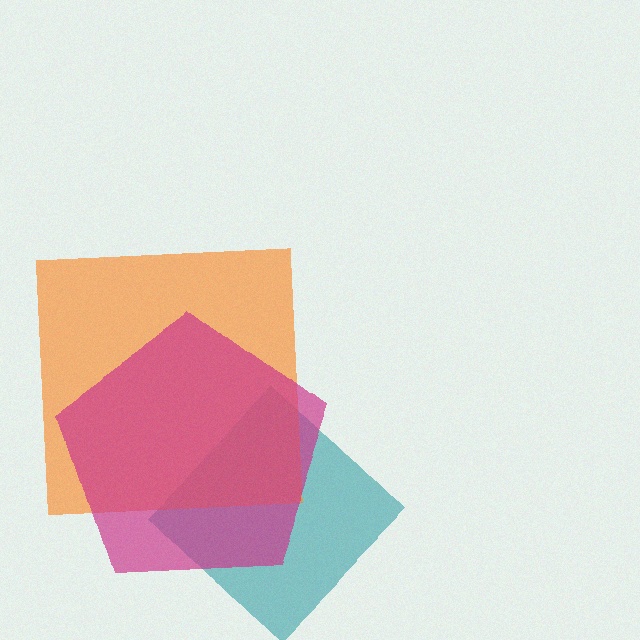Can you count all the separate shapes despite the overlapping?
Yes, there are 3 separate shapes.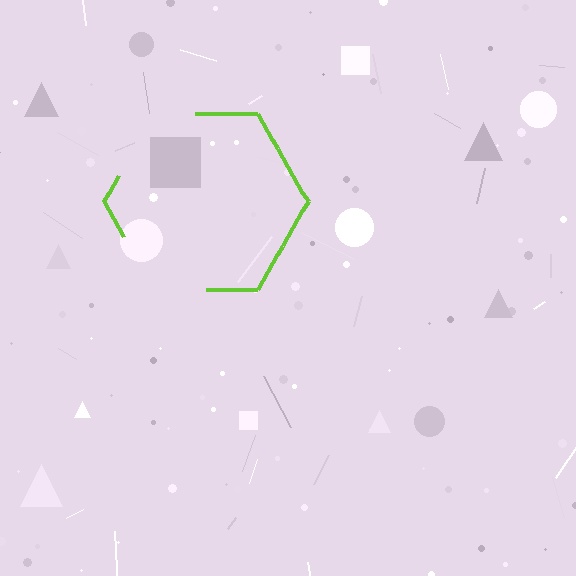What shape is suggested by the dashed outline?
The dashed outline suggests a hexagon.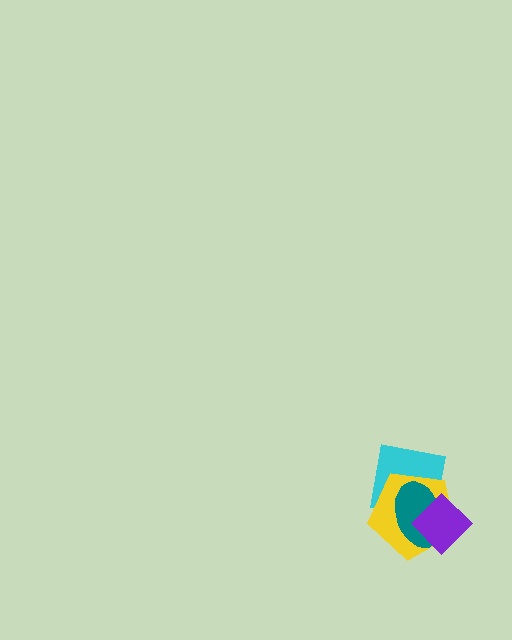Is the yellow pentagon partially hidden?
Yes, it is partially covered by another shape.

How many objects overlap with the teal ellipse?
3 objects overlap with the teal ellipse.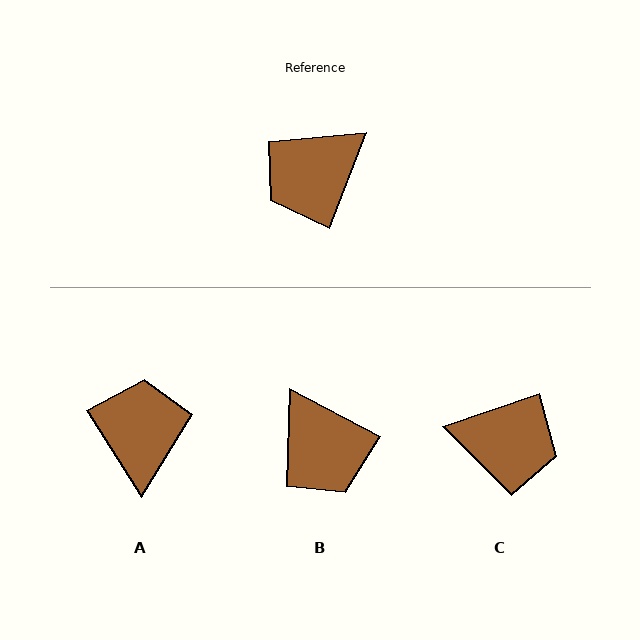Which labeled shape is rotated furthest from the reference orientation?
C, about 129 degrees away.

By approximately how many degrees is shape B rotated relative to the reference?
Approximately 82 degrees counter-clockwise.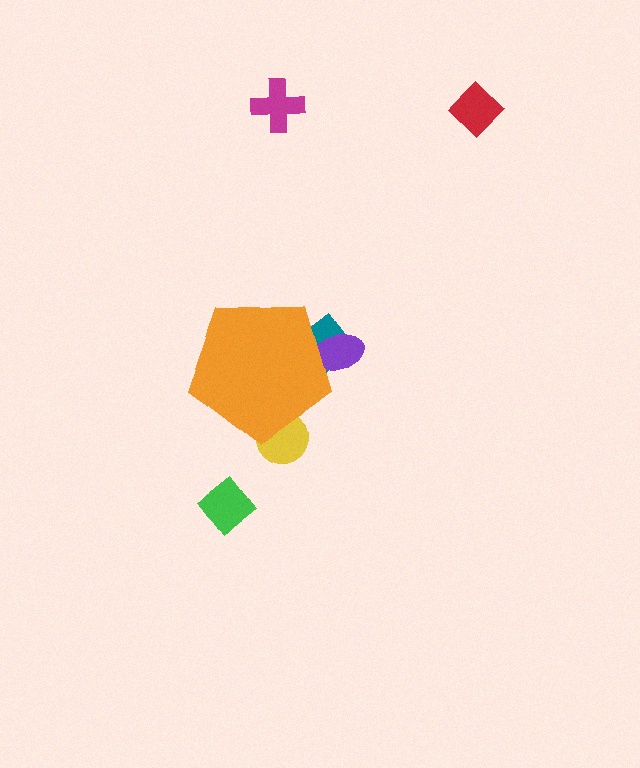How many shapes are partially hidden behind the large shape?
3 shapes are partially hidden.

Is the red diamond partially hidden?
No, the red diamond is fully visible.